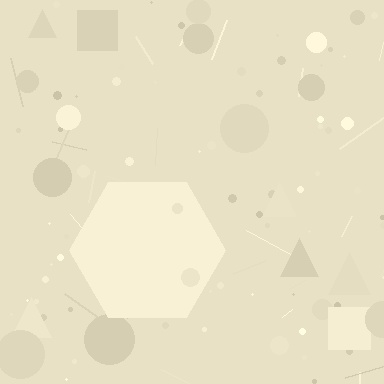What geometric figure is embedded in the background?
A hexagon is embedded in the background.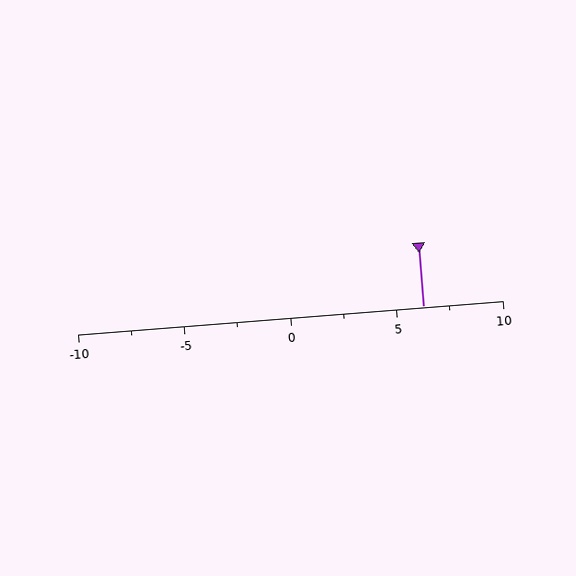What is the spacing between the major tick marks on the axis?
The major ticks are spaced 5 apart.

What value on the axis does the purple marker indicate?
The marker indicates approximately 6.2.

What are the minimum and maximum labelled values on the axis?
The axis runs from -10 to 10.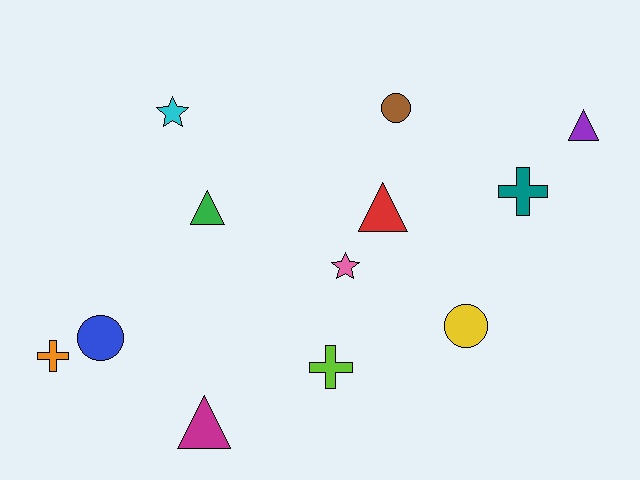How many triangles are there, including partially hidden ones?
There are 4 triangles.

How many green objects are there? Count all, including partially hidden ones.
There is 1 green object.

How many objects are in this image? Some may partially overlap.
There are 12 objects.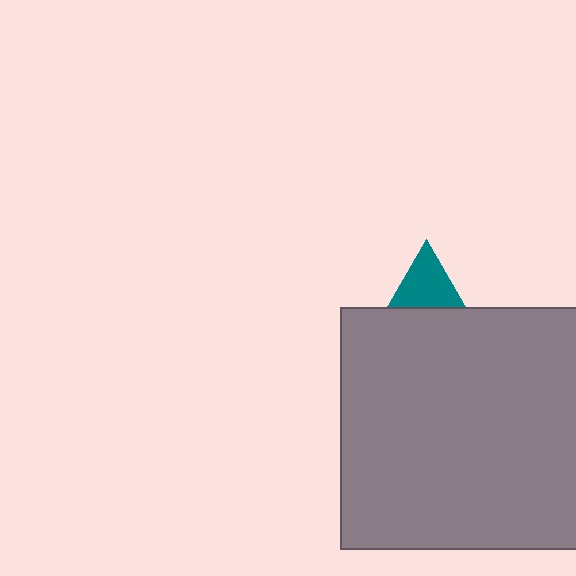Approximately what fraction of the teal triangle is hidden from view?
Roughly 63% of the teal triangle is hidden behind the gray rectangle.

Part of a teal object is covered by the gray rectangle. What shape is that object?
It is a triangle.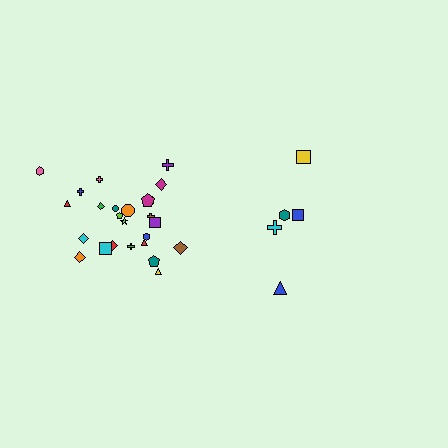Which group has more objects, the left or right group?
The left group.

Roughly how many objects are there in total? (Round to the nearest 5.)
Roughly 30 objects in total.